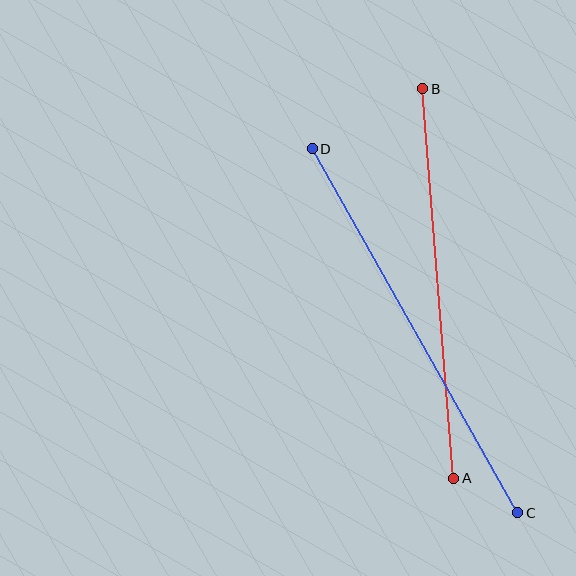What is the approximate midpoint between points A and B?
The midpoint is at approximately (438, 283) pixels.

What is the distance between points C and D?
The distance is approximately 418 pixels.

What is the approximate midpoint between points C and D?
The midpoint is at approximately (415, 331) pixels.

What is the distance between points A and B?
The distance is approximately 391 pixels.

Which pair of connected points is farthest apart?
Points C and D are farthest apart.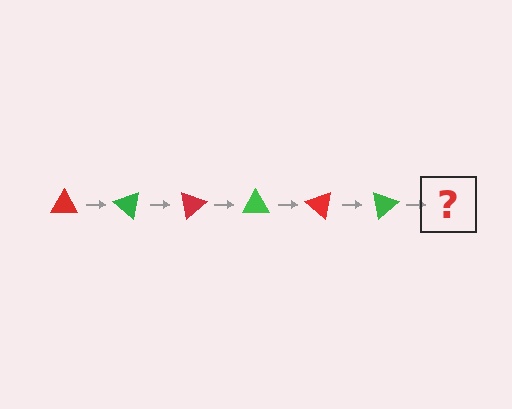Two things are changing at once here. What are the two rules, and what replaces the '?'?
The two rules are that it rotates 40 degrees each step and the color cycles through red and green. The '?' should be a red triangle, rotated 240 degrees from the start.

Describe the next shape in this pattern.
It should be a red triangle, rotated 240 degrees from the start.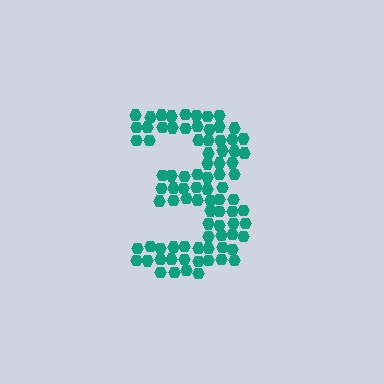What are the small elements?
The small elements are hexagons.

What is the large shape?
The large shape is the digit 3.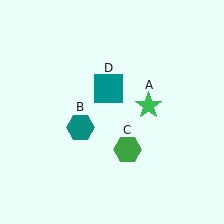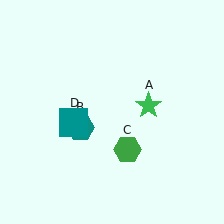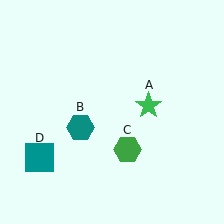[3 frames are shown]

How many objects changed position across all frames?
1 object changed position: teal square (object D).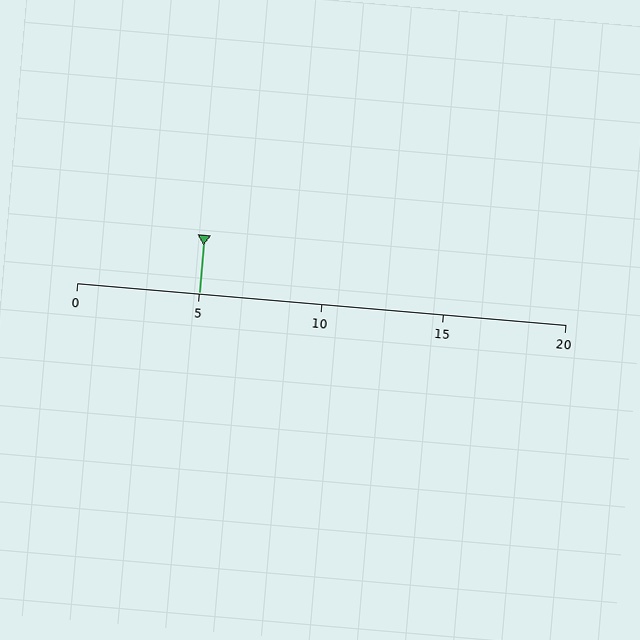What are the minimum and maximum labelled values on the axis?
The axis runs from 0 to 20.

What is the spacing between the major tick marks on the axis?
The major ticks are spaced 5 apart.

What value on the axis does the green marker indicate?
The marker indicates approximately 5.